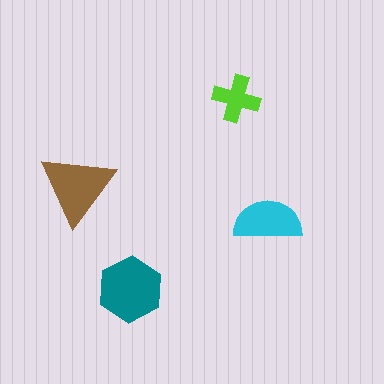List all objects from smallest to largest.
The lime cross, the cyan semicircle, the brown triangle, the teal hexagon.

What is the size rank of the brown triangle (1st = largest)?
2nd.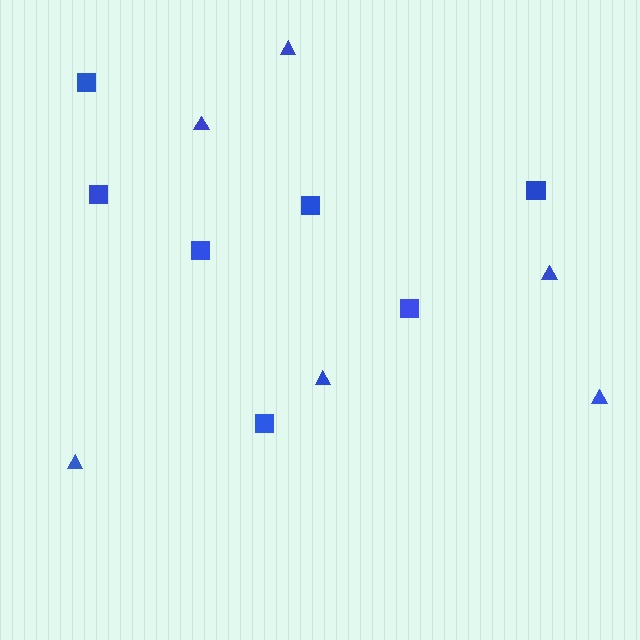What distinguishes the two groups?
There are 2 groups: one group of triangles (6) and one group of squares (7).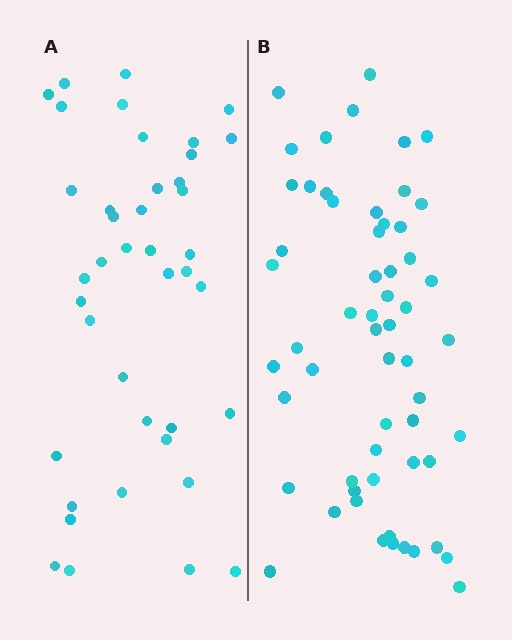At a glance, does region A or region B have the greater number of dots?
Region B (the right region) has more dots.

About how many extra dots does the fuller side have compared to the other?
Region B has approximately 15 more dots than region A.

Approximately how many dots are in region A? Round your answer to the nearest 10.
About 40 dots. (The exact count is 41, which rounds to 40.)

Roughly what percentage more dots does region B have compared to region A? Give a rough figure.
About 40% more.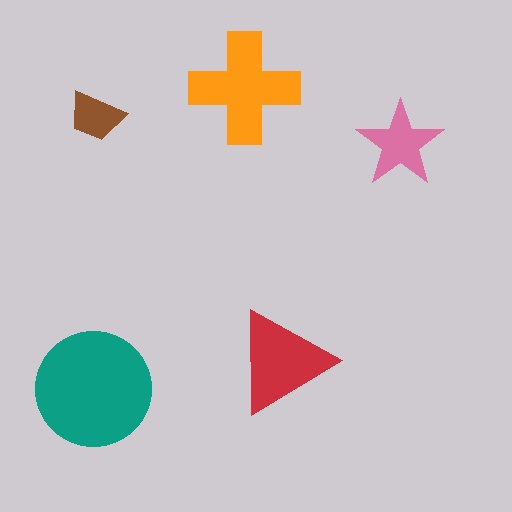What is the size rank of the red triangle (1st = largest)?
3rd.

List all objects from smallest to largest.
The brown trapezoid, the pink star, the red triangle, the orange cross, the teal circle.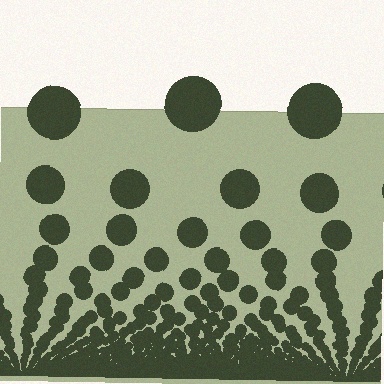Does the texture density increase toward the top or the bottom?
Density increases toward the bottom.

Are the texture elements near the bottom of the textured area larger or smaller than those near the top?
Smaller. The gradient is inverted — elements near the bottom are smaller and denser.